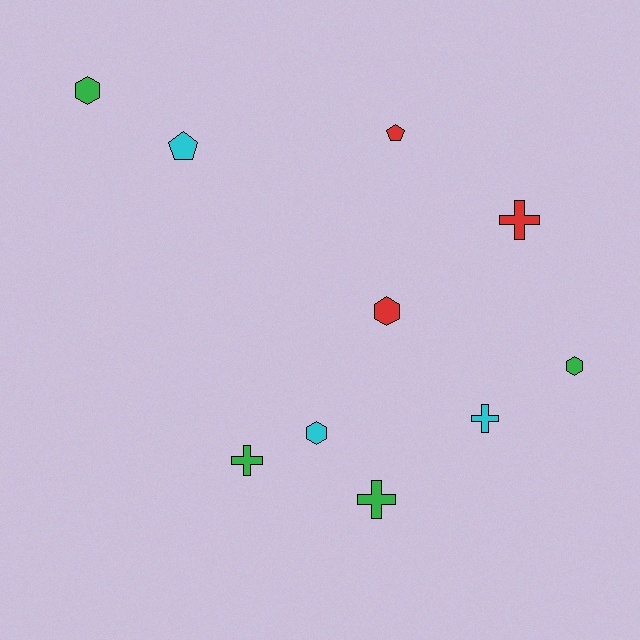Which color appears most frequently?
Green, with 4 objects.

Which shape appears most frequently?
Hexagon, with 4 objects.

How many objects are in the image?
There are 10 objects.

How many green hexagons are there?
There are 2 green hexagons.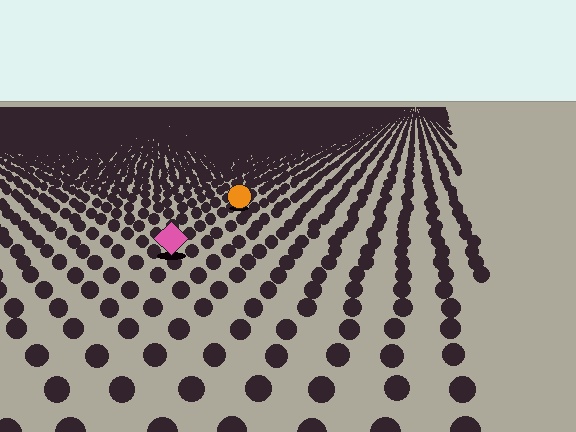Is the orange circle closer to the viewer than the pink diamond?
No. The pink diamond is closer — you can tell from the texture gradient: the ground texture is coarser near it.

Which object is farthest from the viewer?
The orange circle is farthest from the viewer. It appears smaller and the ground texture around it is denser.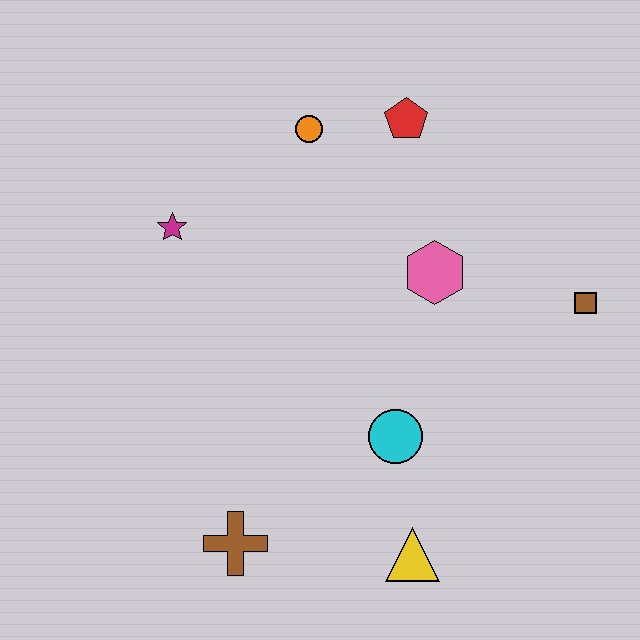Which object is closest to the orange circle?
The red pentagon is closest to the orange circle.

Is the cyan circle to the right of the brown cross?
Yes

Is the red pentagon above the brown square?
Yes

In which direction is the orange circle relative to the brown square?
The orange circle is to the left of the brown square.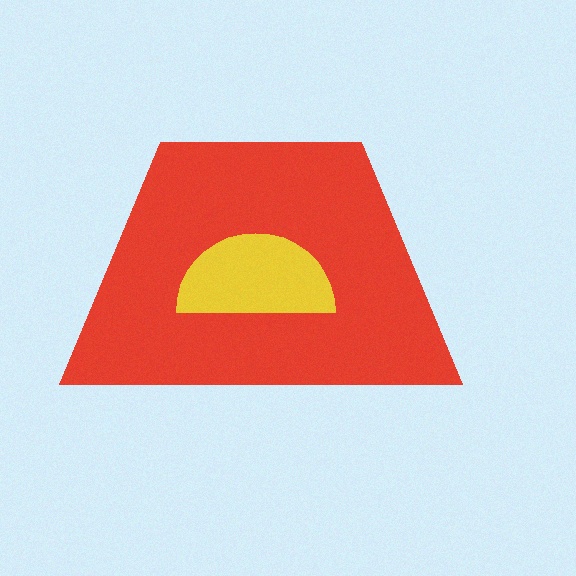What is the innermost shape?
The yellow semicircle.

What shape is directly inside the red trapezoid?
The yellow semicircle.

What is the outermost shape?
The red trapezoid.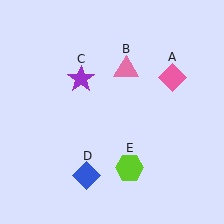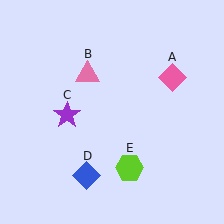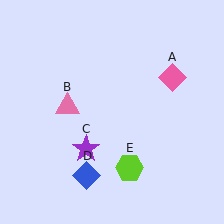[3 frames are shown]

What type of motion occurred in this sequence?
The pink triangle (object B), purple star (object C) rotated counterclockwise around the center of the scene.